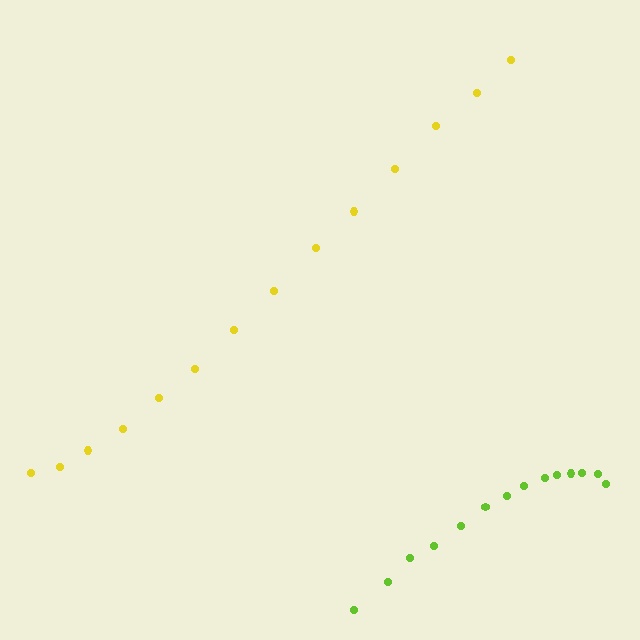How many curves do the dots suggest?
There are 2 distinct paths.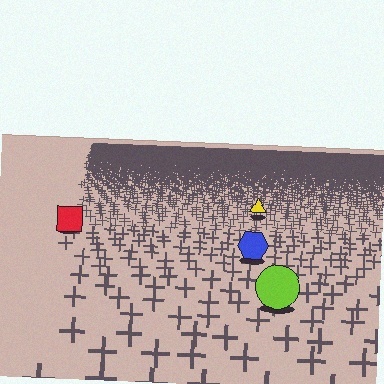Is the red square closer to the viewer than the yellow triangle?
Yes. The red square is closer — you can tell from the texture gradient: the ground texture is coarser near it.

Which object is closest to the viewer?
The lime circle is closest. The texture marks near it are larger and more spread out.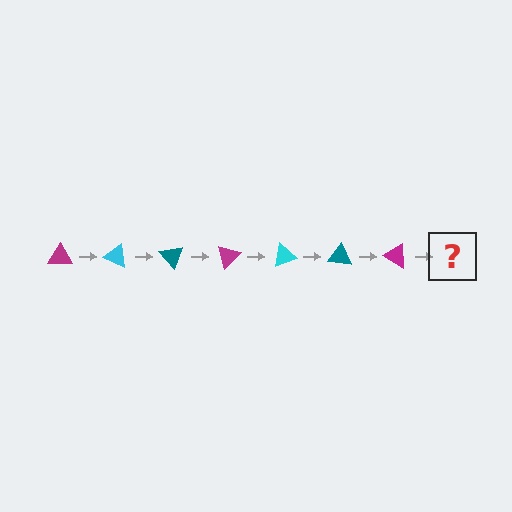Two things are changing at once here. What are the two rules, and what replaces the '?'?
The two rules are that it rotates 25 degrees each step and the color cycles through magenta, cyan, and teal. The '?' should be a cyan triangle, rotated 175 degrees from the start.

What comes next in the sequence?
The next element should be a cyan triangle, rotated 175 degrees from the start.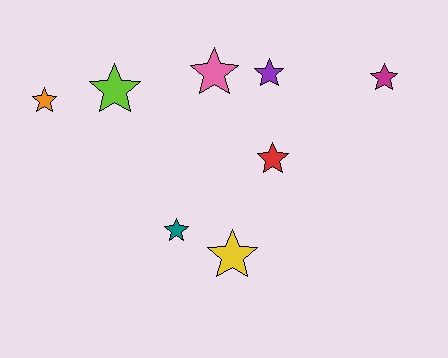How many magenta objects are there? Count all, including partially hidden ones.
There is 1 magenta object.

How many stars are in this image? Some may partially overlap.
There are 8 stars.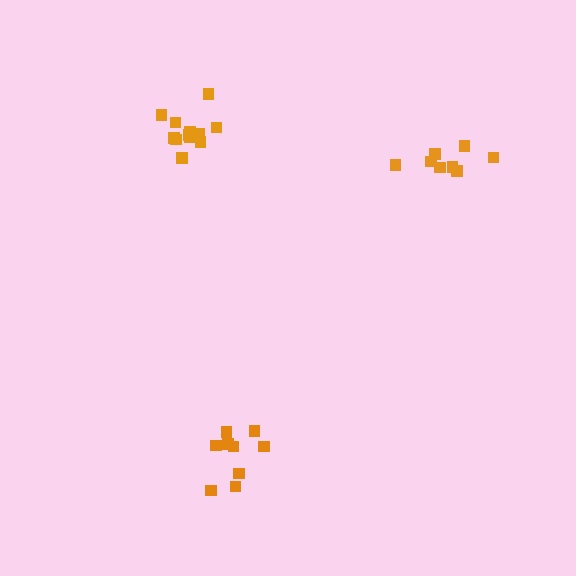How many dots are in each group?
Group 1: 9 dots, Group 2: 8 dots, Group 3: 12 dots (29 total).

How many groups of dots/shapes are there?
There are 3 groups.